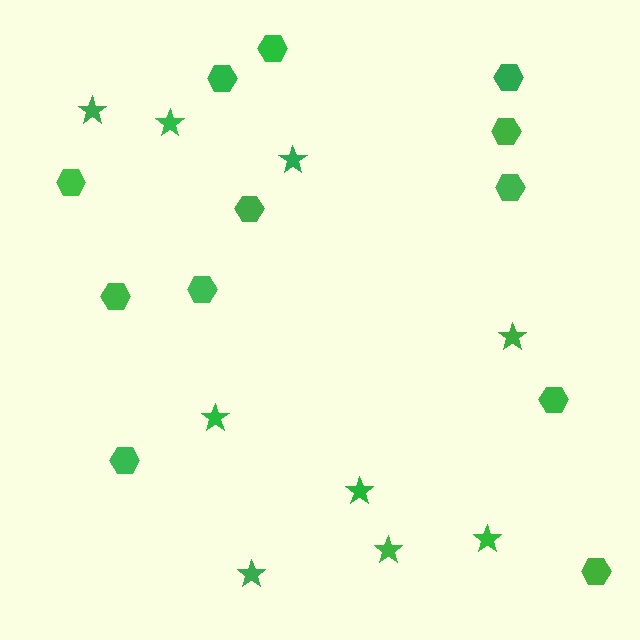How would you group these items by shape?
There are 2 groups: one group of stars (9) and one group of hexagons (12).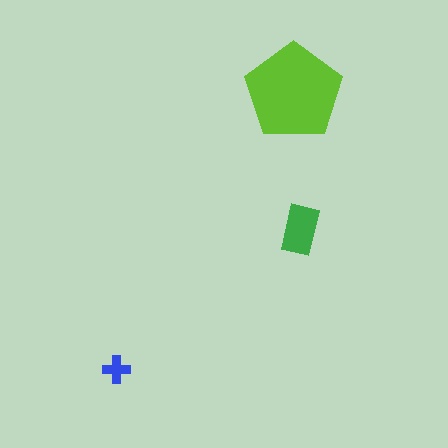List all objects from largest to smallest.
The lime pentagon, the green rectangle, the blue cross.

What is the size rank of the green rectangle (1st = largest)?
2nd.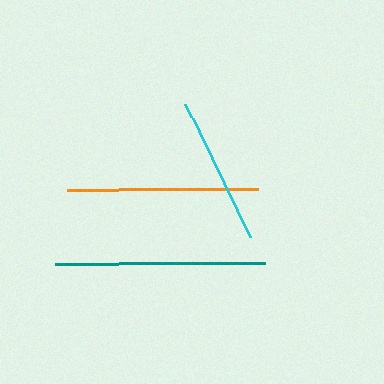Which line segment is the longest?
The teal line is the longest at approximately 209 pixels.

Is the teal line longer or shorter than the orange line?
The teal line is longer than the orange line.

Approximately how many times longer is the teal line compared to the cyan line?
The teal line is approximately 1.4 times the length of the cyan line.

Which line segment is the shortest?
The cyan line is the shortest at approximately 148 pixels.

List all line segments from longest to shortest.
From longest to shortest: teal, orange, cyan.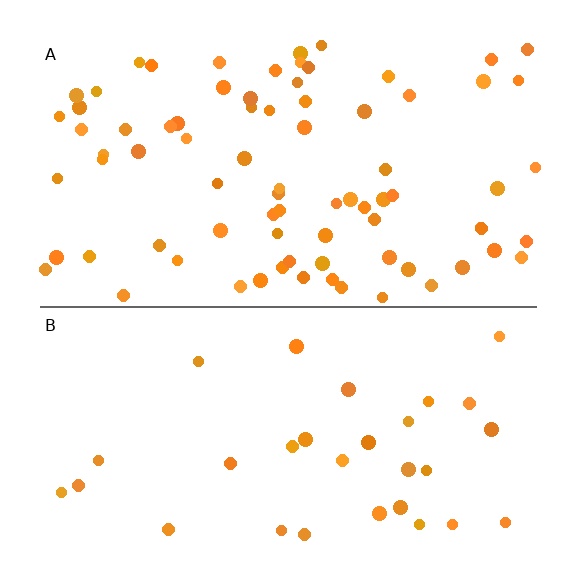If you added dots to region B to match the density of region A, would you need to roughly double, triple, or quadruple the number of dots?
Approximately triple.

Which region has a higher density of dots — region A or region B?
A (the top).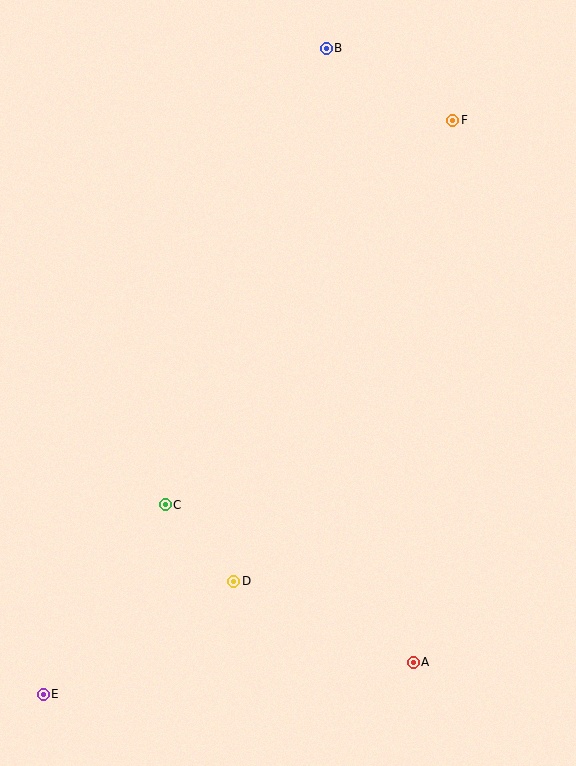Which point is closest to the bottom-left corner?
Point E is closest to the bottom-left corner.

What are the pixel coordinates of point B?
Point B is at (326, 48).